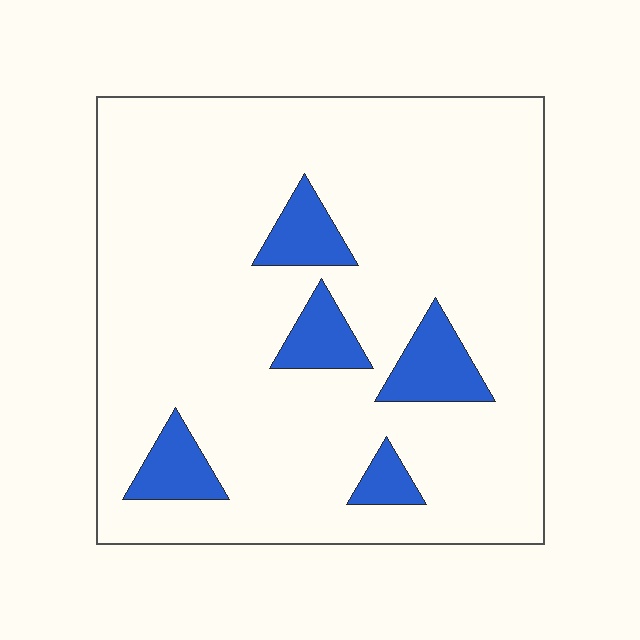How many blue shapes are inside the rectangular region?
5.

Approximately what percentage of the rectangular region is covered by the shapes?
Approximately 10%.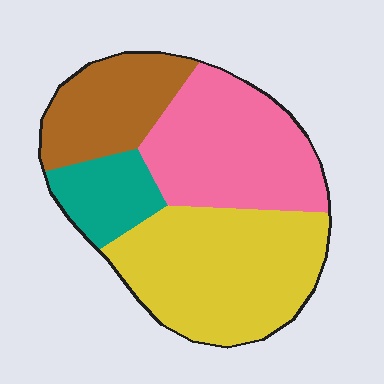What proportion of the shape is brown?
Brown covers roughly 20% of the shape.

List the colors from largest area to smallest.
From largest to smallest: yellow, pink, brown, teal.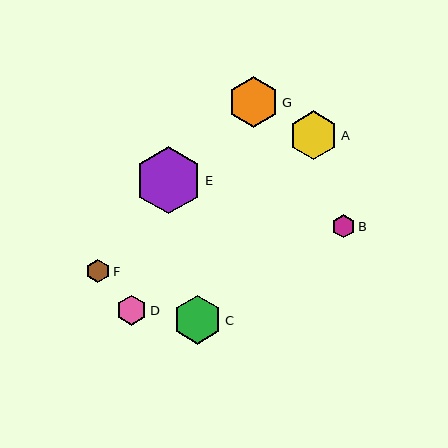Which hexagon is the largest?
Hexagon E is the largest with a size of approximately 67 pixels.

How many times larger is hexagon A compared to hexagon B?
Hexagon A is approximately 2.1 times the size of hexagon B.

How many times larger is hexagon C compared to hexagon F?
Hexagon C is approximately 2.1 times the size of hexagon F.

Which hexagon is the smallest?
Hexagon B is the smallest with a size of approximately 23 pixels.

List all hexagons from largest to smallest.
From largest to smallest: E, G, C, A, D, F, B.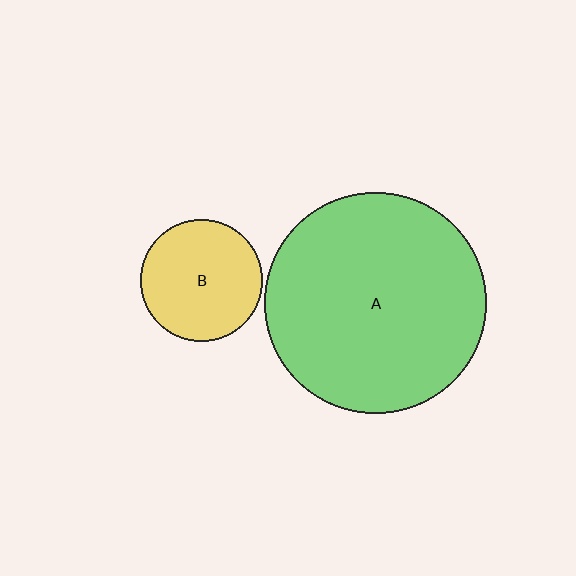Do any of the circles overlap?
No, none of the circles overlap.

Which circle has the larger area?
Circle A (green).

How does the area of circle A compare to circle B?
Approximately 3.3 times.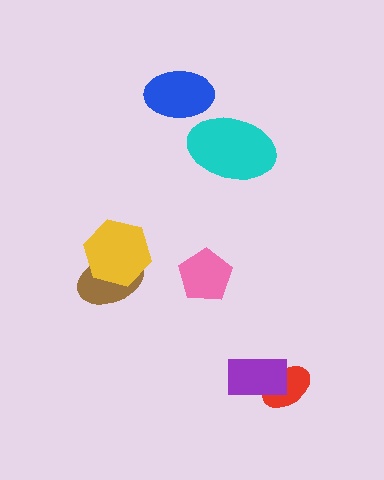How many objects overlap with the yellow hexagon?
1 object overlaps with the yellow hexagon.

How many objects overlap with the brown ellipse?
1 object overlaps with the brown ellipse.